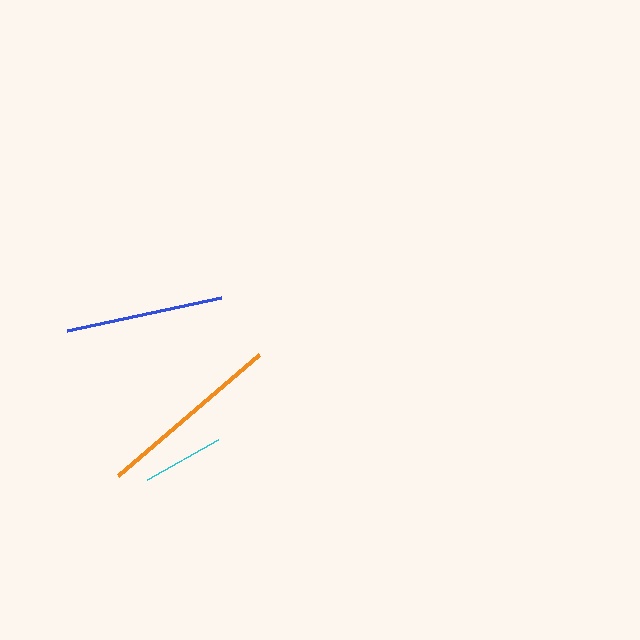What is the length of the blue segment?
The blue segment is approximately 157 pixels long.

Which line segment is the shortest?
The cyan line is the shortest at approximately 82 pixels.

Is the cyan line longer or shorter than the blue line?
The blue line is longer than the cyan line.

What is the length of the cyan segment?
The cyan segment is approximately 82 pixels long.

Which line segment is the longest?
The orange line is the longest at approximately 186 pixels.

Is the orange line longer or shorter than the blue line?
The orange line is longer than the blue line.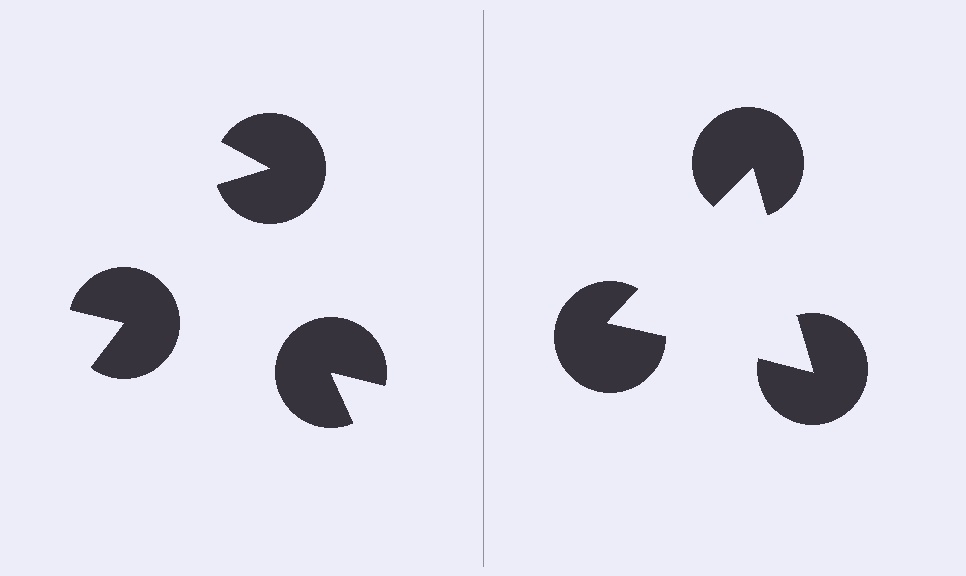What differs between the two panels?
The pac-man discs are positioned identically on both sides; only the wedge orientations differ. On the right they align to a triangle; on the left they are misaligned.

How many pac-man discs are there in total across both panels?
6 — 3 on each side.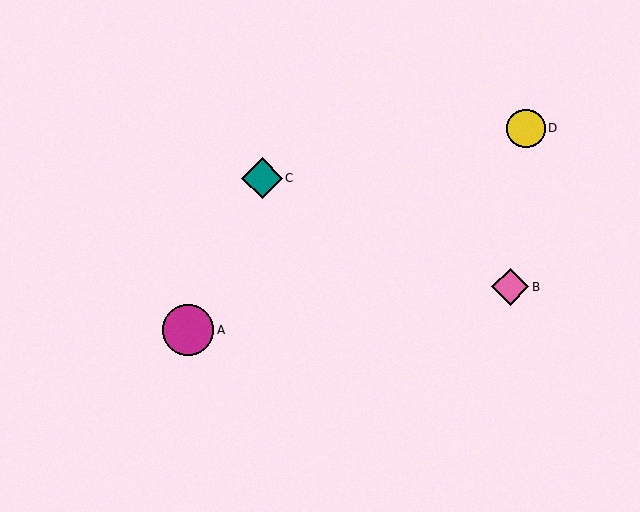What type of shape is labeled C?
Shape C is a teal diamond.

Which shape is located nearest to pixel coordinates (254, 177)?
The teal diamond (labeled C) at (262, 178) is nearest to that location.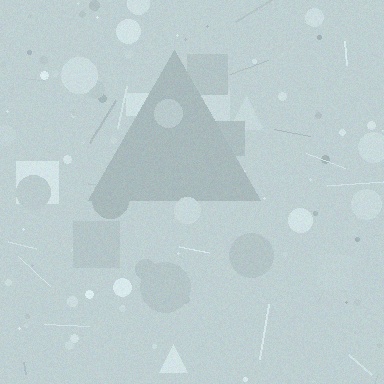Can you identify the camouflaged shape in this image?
The camouflaged shape is a triangle.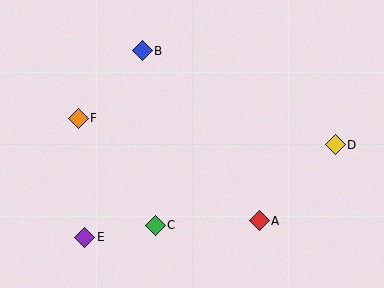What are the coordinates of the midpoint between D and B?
The midpoint between D and B is at (239, 98).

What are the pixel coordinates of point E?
Point E is at (85, 237).